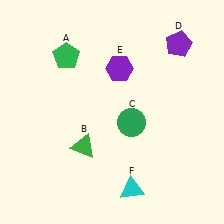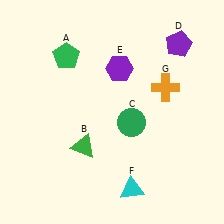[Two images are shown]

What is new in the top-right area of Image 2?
An orange cross (G) was added in the top-right area of Image 2.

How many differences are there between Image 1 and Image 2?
There is 1 difference between the two images.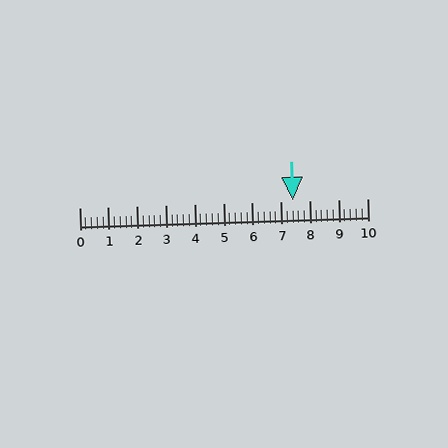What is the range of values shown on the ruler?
The ruler shows values from 0 to 10.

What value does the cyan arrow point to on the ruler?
The cyan arrow points to approximately 7.4.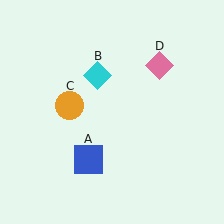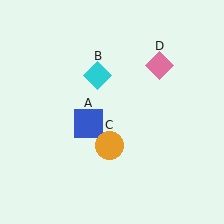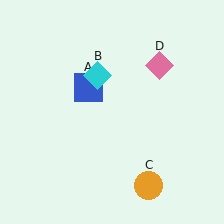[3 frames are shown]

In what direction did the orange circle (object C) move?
The orange circle (object C) moved down and to the right.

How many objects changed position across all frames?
2 objects changed position: blue square (object A), orange circle (object C).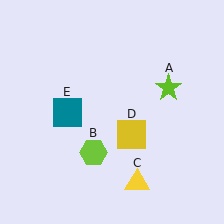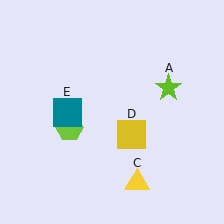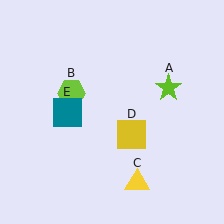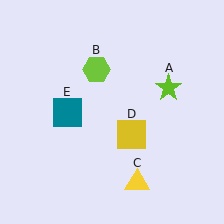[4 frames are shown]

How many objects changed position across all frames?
1 object changed position: lime hexagon (object B).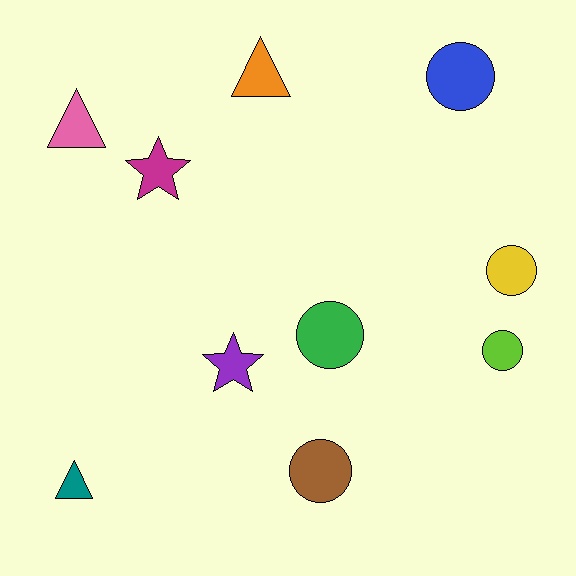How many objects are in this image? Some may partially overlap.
There are 10 objects.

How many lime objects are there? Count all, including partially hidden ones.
There is 1 lime object.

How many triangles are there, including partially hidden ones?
There are 3 triangles.